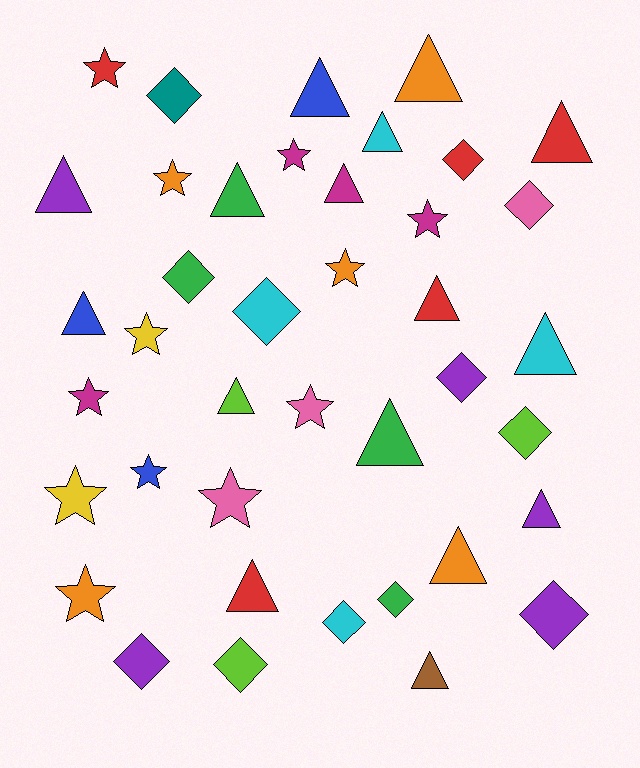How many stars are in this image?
There are 12 stars.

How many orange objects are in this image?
There are 5 orange objects.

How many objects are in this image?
There are 40 objects.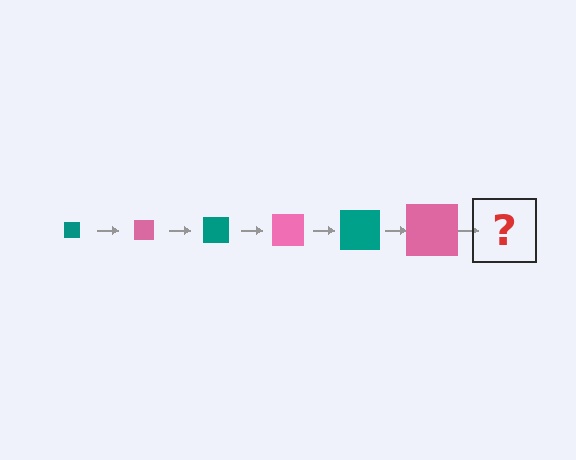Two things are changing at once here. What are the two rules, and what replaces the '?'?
The two rules are that the square grows larger each step and the color cycles through teal and pink. The '?' should be a teal square, larger than the previous one.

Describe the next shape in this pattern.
It should be a teal square, larger than the previous one.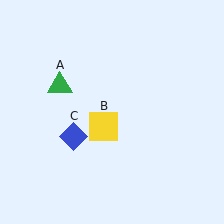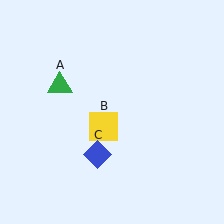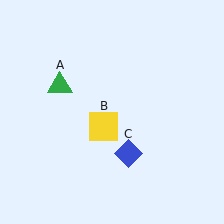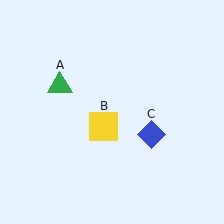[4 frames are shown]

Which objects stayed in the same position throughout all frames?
Green triangle (object A) and yellow square (object B) remained stationary.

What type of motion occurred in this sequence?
The blue diamond (object C) rotated counterclockwise around the center of the scene.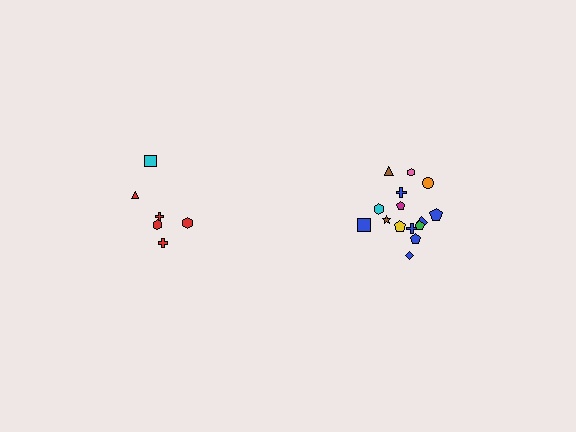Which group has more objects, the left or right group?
The right group.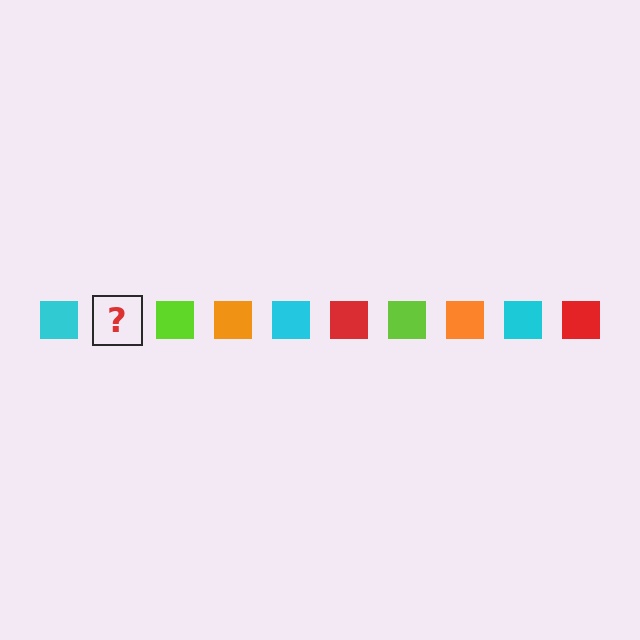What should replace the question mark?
The question mark should be replaced with a red square.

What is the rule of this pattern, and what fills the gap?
The rule is that the pattern cycles through cyan, red, lime, orange squares. The gap should be filled with a red square.